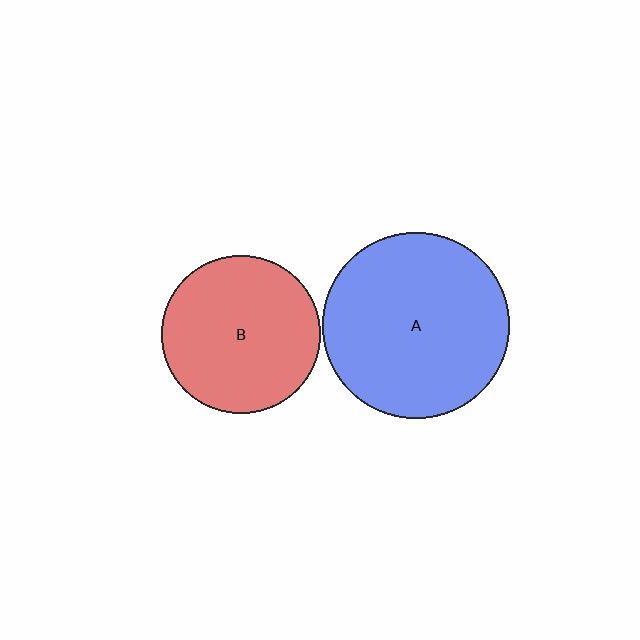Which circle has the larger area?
Circle A (blue).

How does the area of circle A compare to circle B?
Approximately 1.4 times.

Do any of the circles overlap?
No, none of the circles overlap.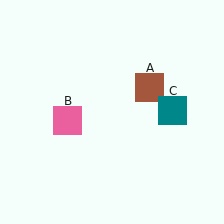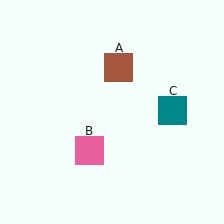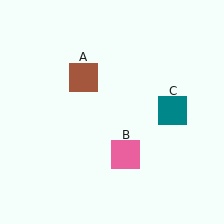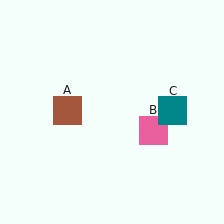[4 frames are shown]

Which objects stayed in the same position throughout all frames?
Teal square (object C) remained stationary.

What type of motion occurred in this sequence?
The brown square (object A), pink square (object B) rotated counterclockwise around the center of the scene.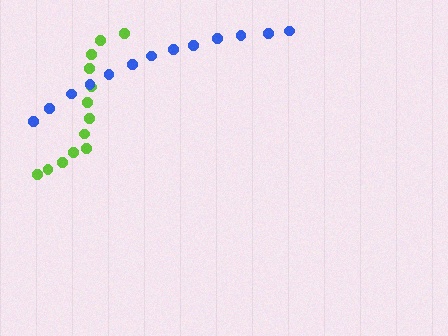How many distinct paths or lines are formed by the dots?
There are 2 distinct paths.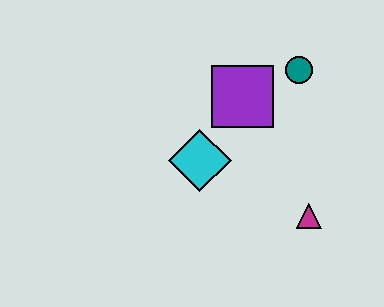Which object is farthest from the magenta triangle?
The teal circle is farthest from the magenta triangle.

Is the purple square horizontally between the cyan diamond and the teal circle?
Yes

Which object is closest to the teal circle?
The purple square is closest to the teal circle.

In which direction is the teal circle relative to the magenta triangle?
The teal circle is above the magenta triangle.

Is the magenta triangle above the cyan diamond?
No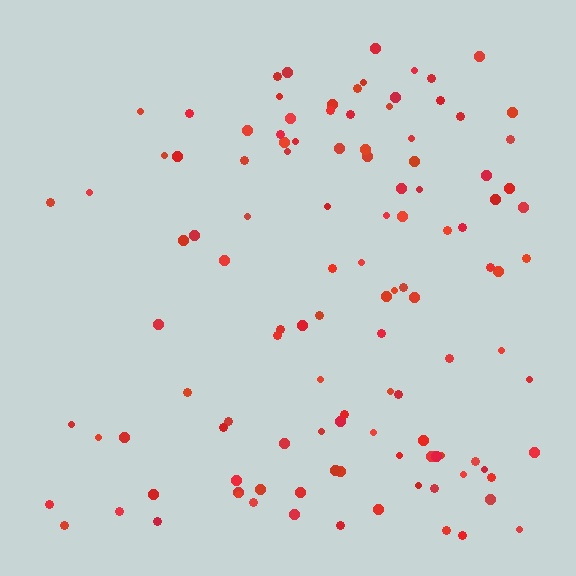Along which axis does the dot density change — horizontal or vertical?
Horizontal.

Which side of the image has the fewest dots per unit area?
The left.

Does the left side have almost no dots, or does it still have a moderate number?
Still a moderate number, just noticeably fewer than the right.